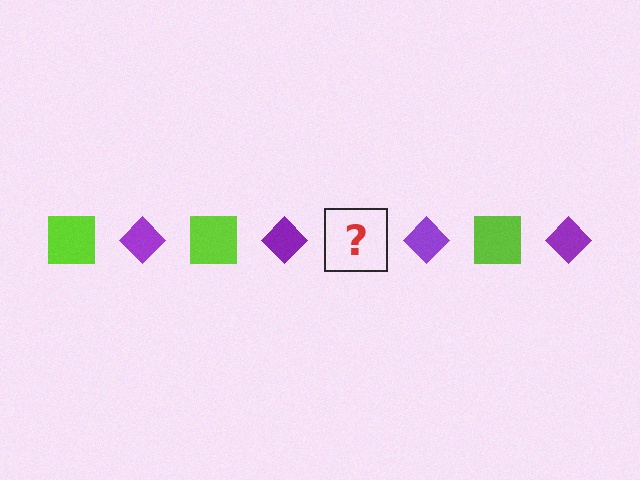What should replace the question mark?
The question mark should be replaced with a lime square.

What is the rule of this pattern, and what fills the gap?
The rule is that the pattern alternates between lime square and purple diamond. The gap should be filled with a lime square.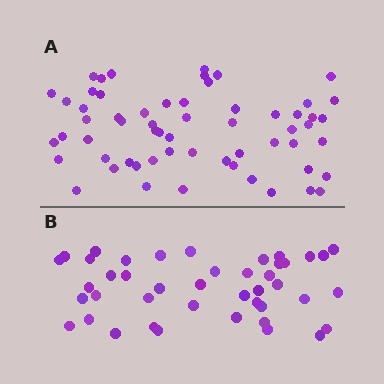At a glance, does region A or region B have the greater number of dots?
Region A (the top region) has more dots.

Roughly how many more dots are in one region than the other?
Region A has approximately 15 more dots than region B.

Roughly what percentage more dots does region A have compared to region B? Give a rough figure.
About 40% more.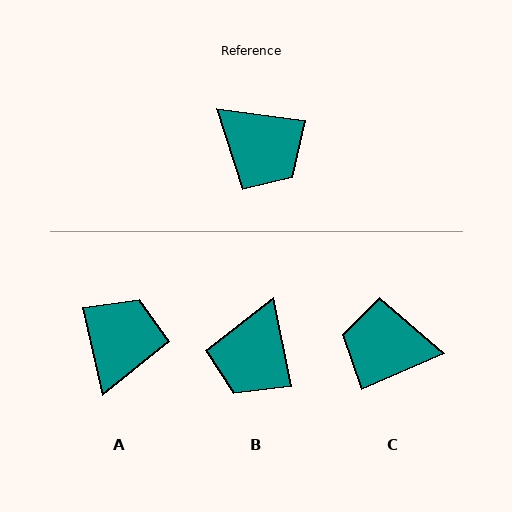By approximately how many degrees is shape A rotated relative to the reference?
Approximately 111 degrees counter-clockwise.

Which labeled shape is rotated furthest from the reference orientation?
C, about 148 degrees away.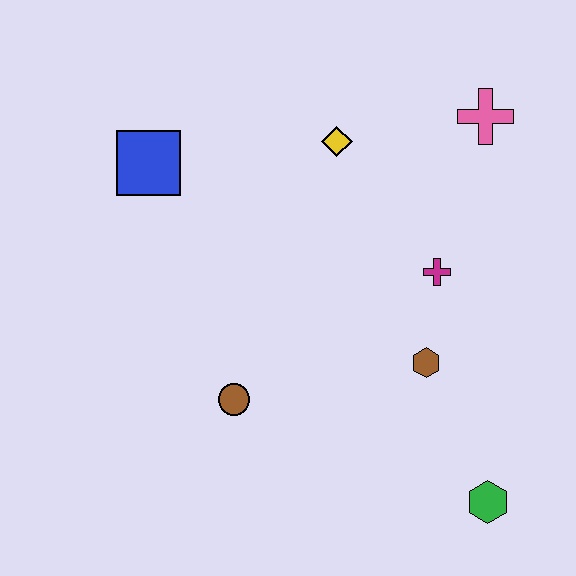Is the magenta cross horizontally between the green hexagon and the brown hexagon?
Yes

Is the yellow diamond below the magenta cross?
No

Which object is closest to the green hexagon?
The brown hexagon is closest to the green hexagon.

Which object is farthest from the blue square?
The green hexagon is farthest from the blue square.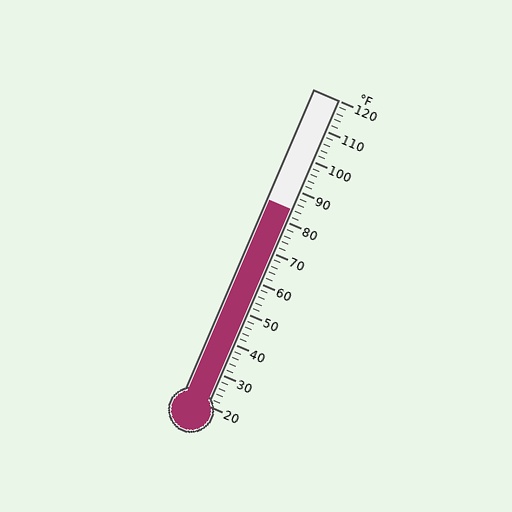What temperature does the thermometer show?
The thermometer shows approximately 84°F.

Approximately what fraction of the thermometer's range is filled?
The thermometer is filled to approximately 65% of its range.